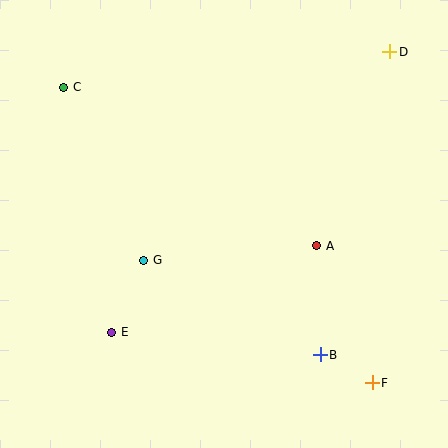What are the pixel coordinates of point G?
Point G is at (144, 260).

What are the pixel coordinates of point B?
Point B is at (320, 355).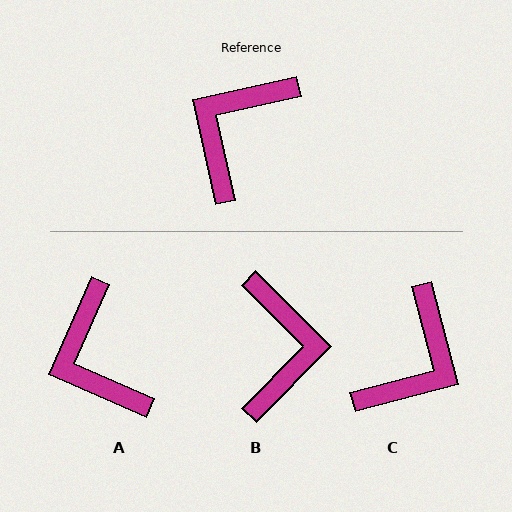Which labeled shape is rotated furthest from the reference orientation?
C, about 178 degrees away.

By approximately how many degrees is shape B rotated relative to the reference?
Approximately 147 degrees clockwise.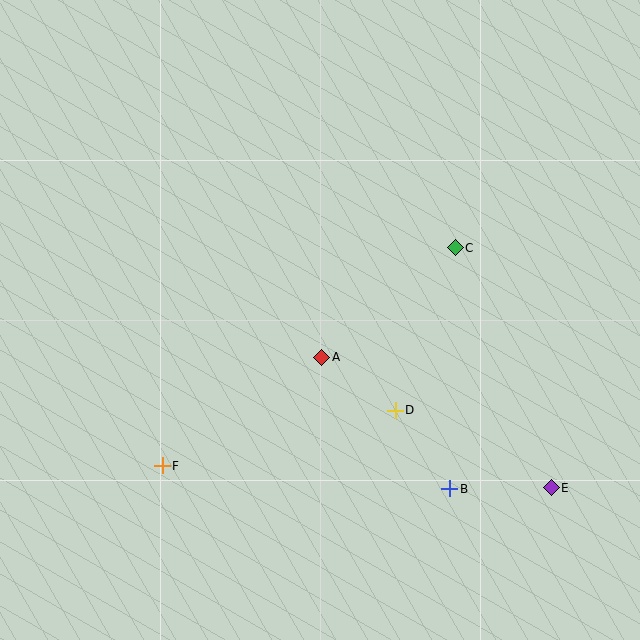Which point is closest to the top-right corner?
Point C is closest to the top-right corner.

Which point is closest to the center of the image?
Point A at (322, 357) is closest to the center.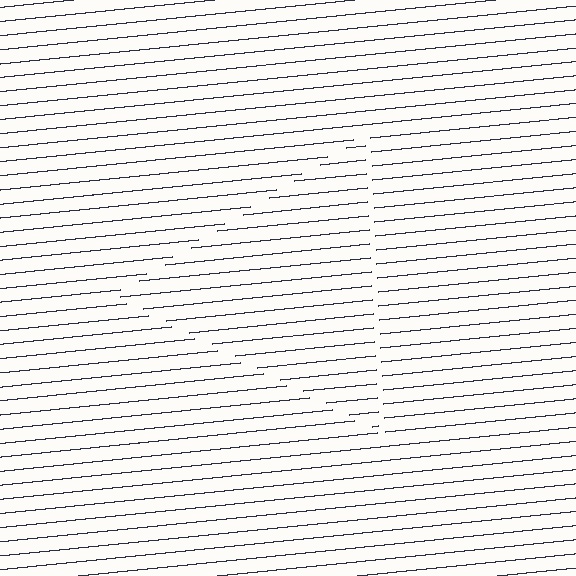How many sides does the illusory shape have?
3 sides — the line-ends trace a triangle.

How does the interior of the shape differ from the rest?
The interior of the shape contains the same grating, shifted by half a period — the contour is defined by the phase discontinuity where line-ends from the inner and outer gratings abut.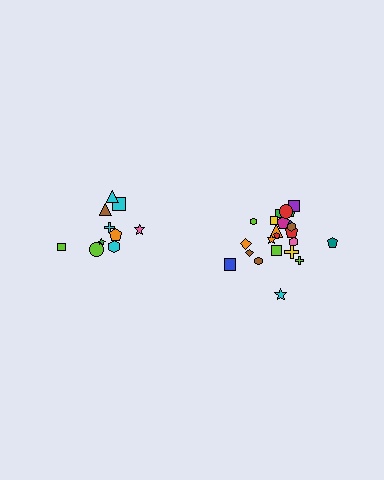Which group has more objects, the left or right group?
The right group.